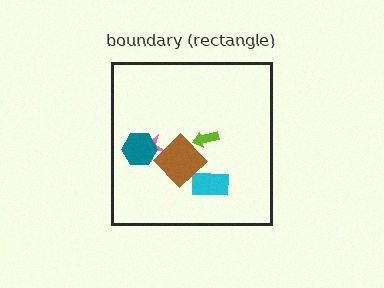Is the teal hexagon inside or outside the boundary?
Inside.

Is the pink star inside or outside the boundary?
Inside.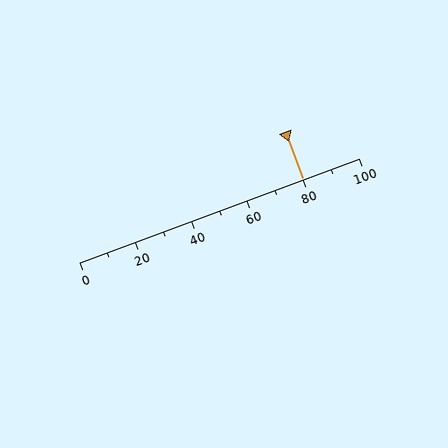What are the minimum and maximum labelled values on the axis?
The axis runs from 0 to 100.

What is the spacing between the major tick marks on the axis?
The major ticks are spaced 20 apart.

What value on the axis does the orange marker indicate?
The marker indicates approximately 80.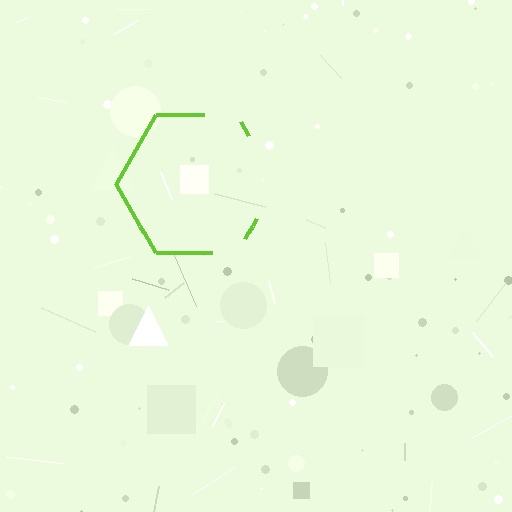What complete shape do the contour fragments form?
The contour fragments form a hexagon.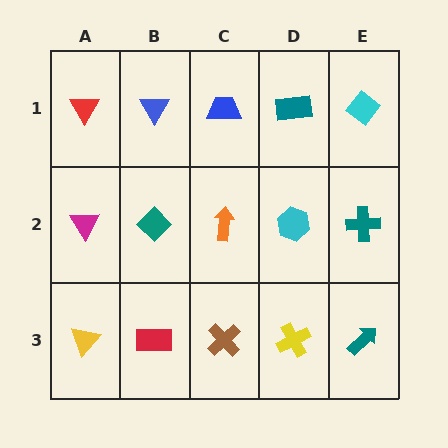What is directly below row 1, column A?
A magenta triangle.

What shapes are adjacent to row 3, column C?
An orange arrow (row 2, column C), a red rectangle (row 3, column B), a yellow cross (row 3, column D).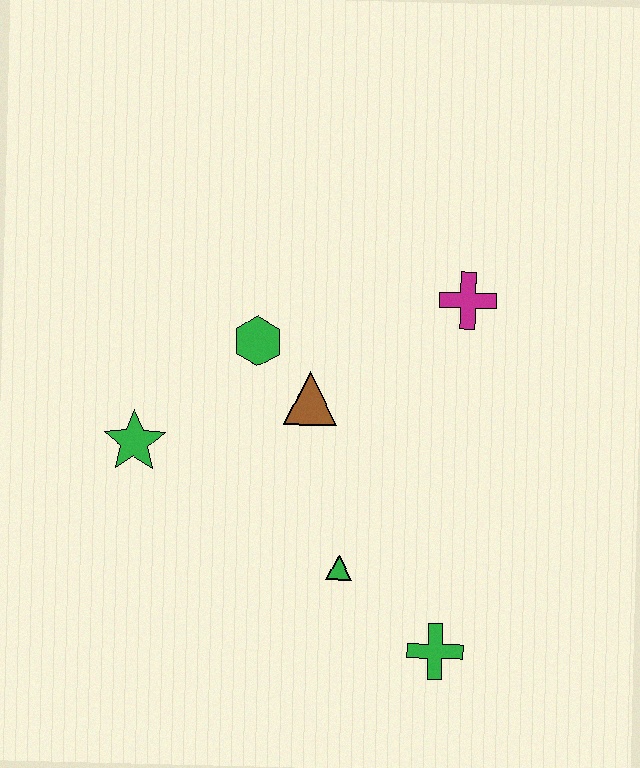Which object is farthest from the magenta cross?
The green star is farthest from the magenta cross.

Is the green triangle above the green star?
No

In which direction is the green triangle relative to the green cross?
The green triangle is to the left of the green cross.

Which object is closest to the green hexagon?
The brown triangle is closest to the green hexagon.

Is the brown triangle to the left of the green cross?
Yes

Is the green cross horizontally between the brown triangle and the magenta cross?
Yes